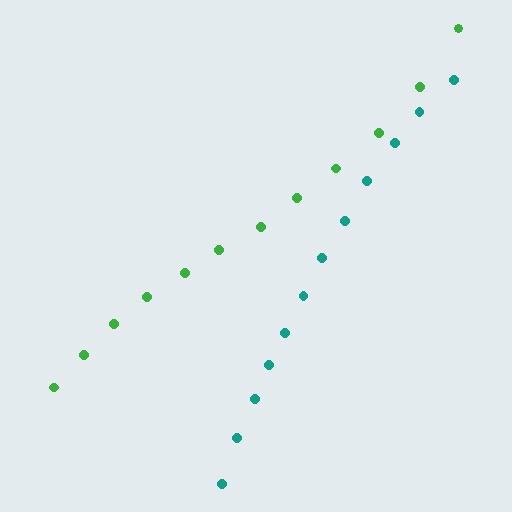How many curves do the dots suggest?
There are 2 distinct paths.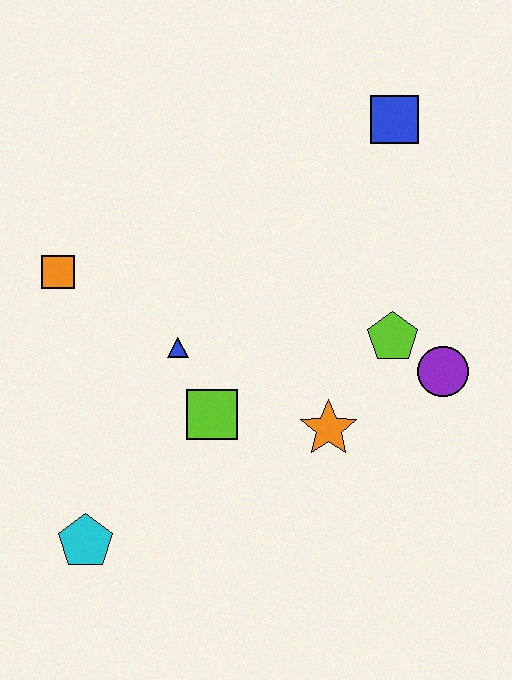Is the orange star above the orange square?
No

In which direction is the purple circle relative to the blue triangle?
The purple circle is to the right of the blue triangle.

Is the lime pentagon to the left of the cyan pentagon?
No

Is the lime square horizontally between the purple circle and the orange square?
Yes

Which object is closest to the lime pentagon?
The purple circle is closest to the lime pentagon.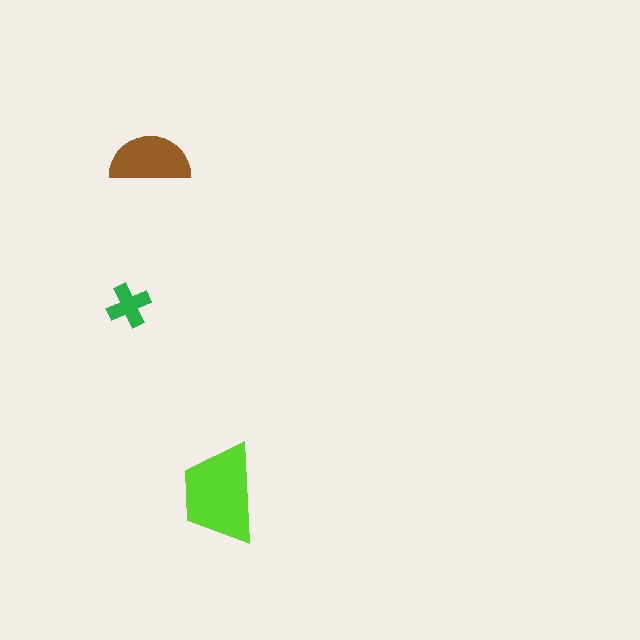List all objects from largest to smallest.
The lime trapezoid, the brown semicircle, the green cross.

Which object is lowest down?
The lime trapezoid is bottommost.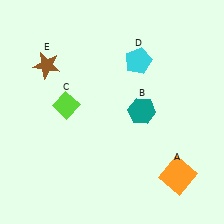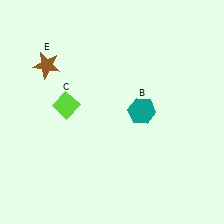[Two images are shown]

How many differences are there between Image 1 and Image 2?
There are 2 differences between the two images.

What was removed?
The cyan pentagon (D), the orange square (A) were removed in Image 2.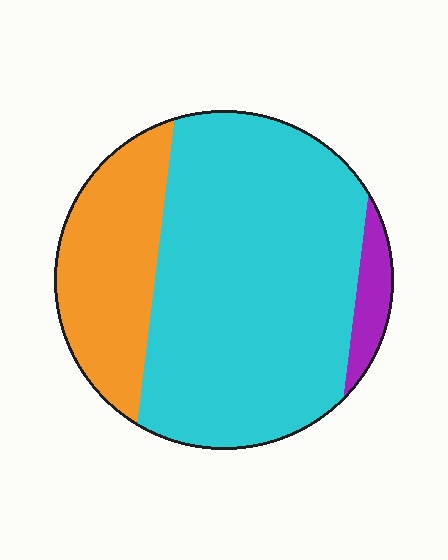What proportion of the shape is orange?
Orange covers around 25% of the shape.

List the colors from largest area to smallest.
From largest to smallest: cyan, orange, purple.